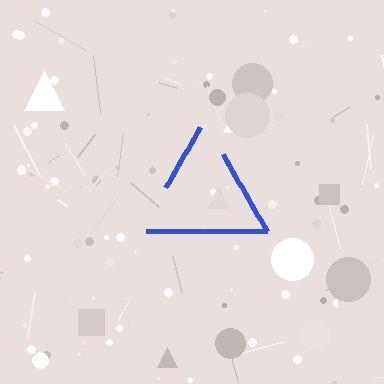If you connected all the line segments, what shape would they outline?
They would outline a triangle.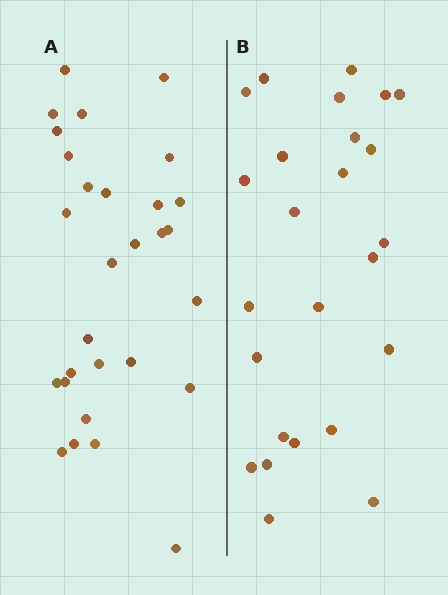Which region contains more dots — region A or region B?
Region A (the left region) has more dots.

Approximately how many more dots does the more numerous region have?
Region A has about 4 more dots than region B.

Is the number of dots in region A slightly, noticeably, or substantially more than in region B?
Region A has only slightly more — the two regions are fairly close. The ratio is roughly 1.2 to 1.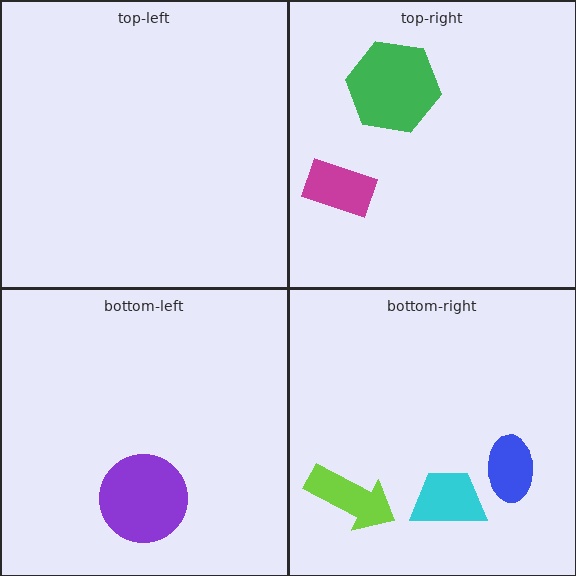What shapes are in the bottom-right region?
The lime arrow, the blue ellipse, the cyan trapezoid.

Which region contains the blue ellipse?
The bottom-right region.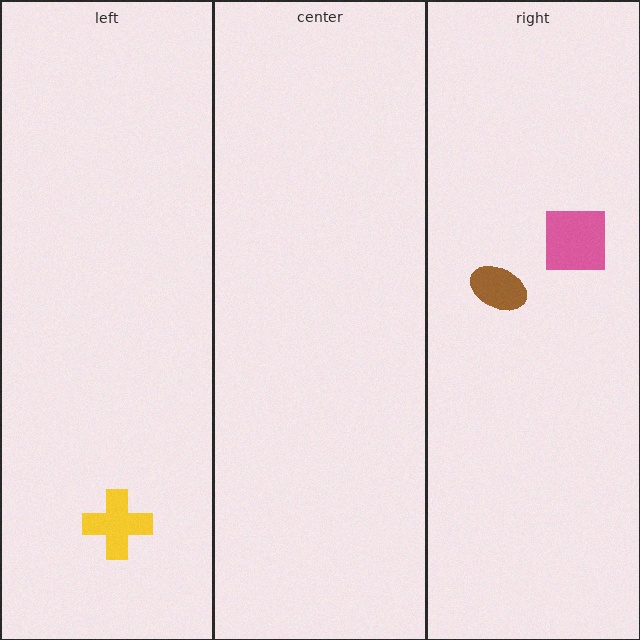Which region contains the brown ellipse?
The right region.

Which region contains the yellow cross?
The left region.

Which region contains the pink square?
The right region.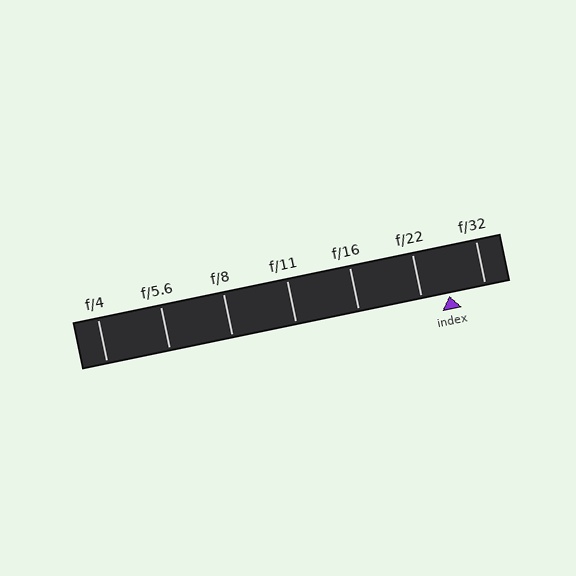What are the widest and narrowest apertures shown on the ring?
The widest aperture shown is f/4 and the narrowest is f/32.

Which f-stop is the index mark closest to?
The index mark is closest to f/22.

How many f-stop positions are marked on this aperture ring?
There are 7 f-stop positions marked.